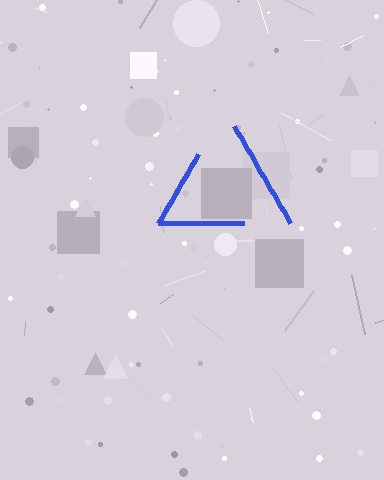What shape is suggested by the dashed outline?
The dashed outline suggests a triangle.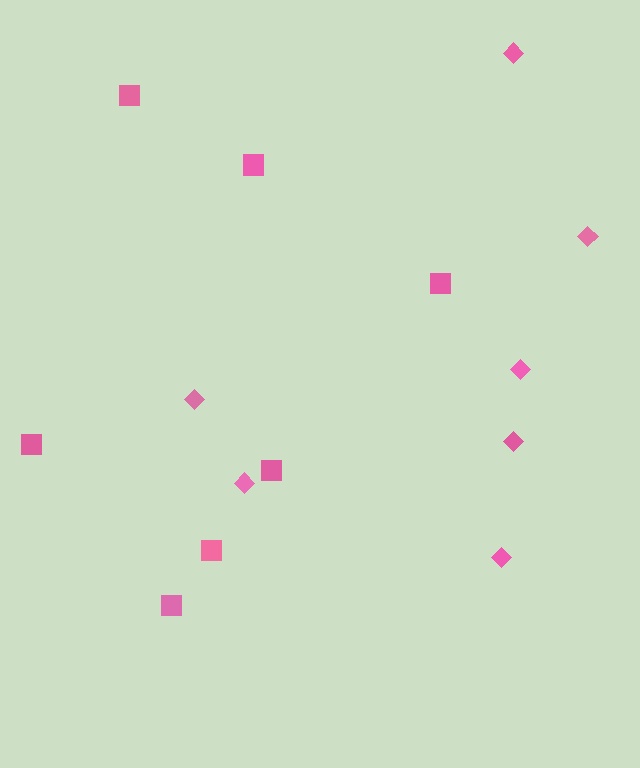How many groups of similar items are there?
There are 2 groups: one group of squares (7) and one group of diamonds (7).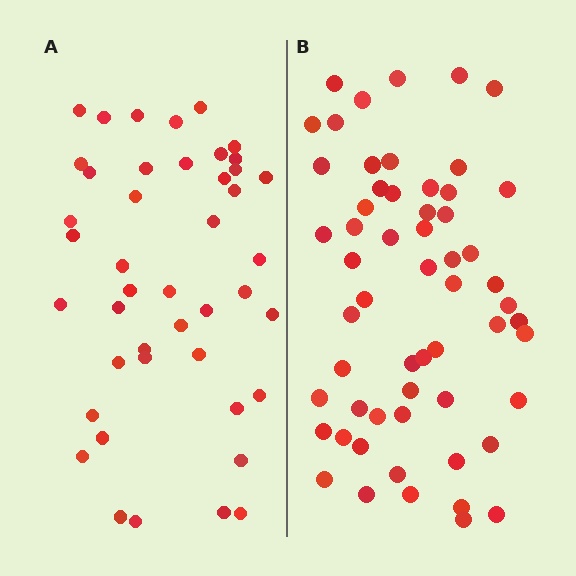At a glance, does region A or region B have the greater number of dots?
Region B (the right region) has more dots.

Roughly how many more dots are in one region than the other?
Region B has approximately 15 more dots than region A.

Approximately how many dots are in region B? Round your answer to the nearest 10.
About 60 dots. (The exact count is 58, which rounds to 60.)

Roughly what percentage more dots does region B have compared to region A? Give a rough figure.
About 30% more.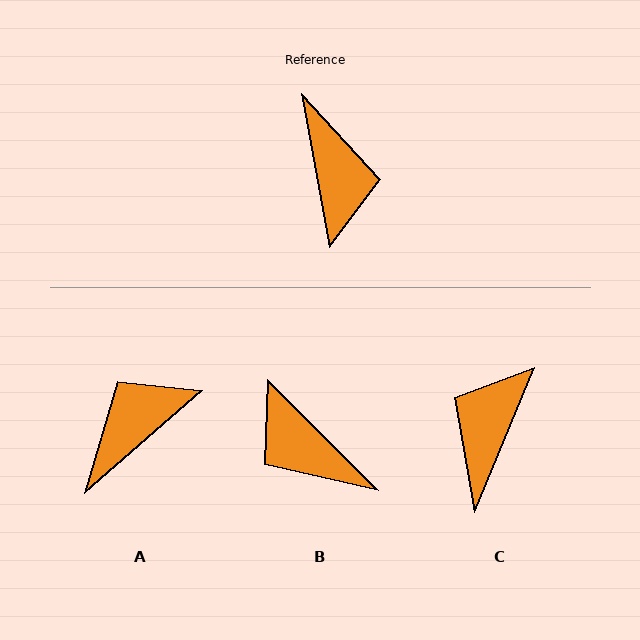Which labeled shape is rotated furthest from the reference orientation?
C, about 148 degrees away.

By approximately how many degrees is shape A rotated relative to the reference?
Approximately 121 degrees counter-clockwise.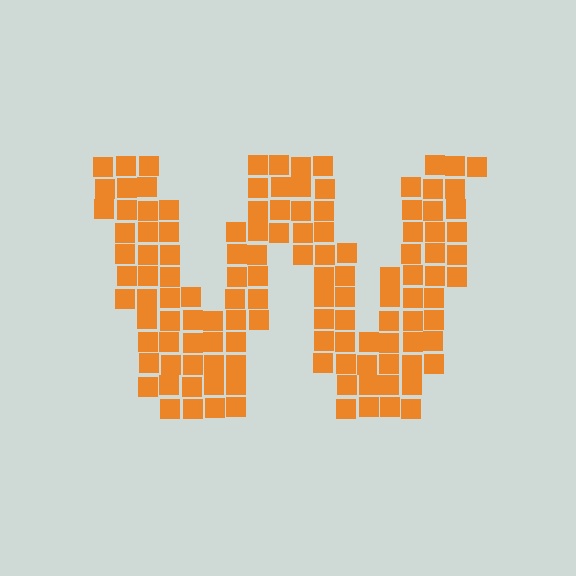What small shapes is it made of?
It is made of small squares.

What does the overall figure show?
The overall figure shows the letter W.